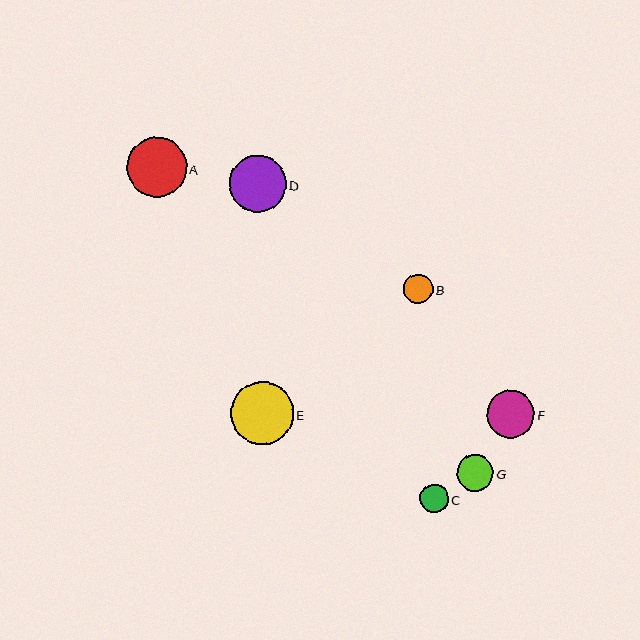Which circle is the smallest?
Circle C is the smallest with a size of approximately 28 pixels.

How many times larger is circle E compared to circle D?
Circle E is approximately 1.1 times the size of circle D.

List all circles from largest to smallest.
From largest to smallest: E, A, D, F, G, B, C.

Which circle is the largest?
Circle E is the largest with a size of approximately 63 pixels.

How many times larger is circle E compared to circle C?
Circle E is approximately 2.2 times the size of circle C.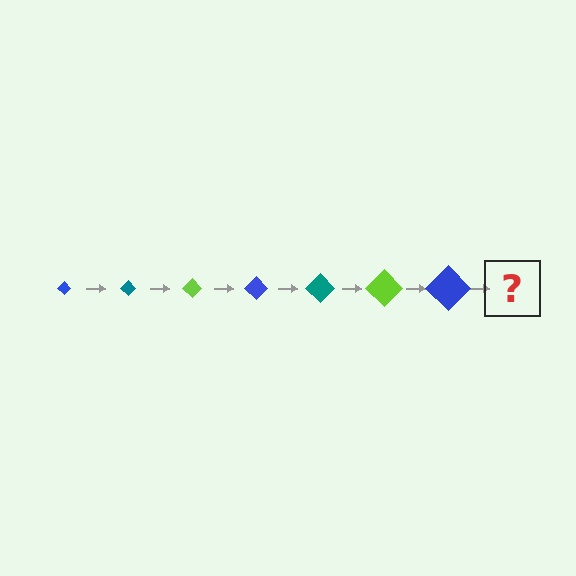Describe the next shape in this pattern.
It should be a teal diamond, larger than the previous one.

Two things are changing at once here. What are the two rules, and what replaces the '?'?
The two rules are that the diamond grows larger each step and the color cycles through blue, teal, and lime. The '?' should be a teal diamond, larger than the previous one.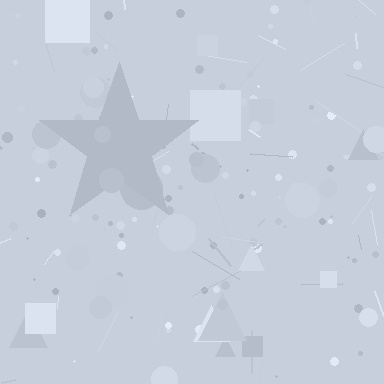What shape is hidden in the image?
A star is hidden in the image.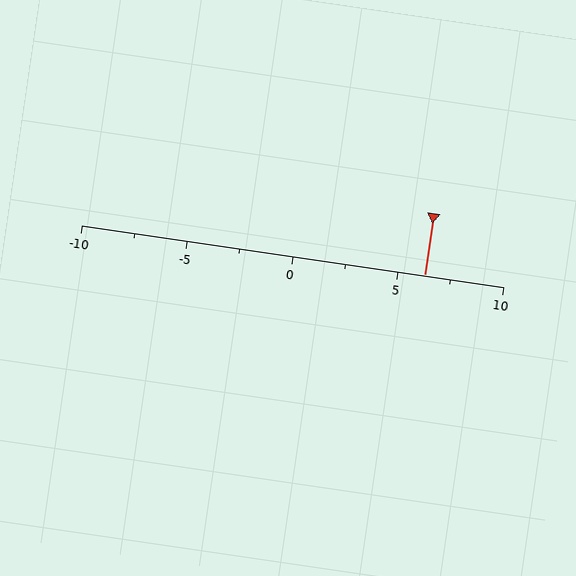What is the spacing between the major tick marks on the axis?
The major ticks are spaced 5 apart.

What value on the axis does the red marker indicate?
The marker indicates approximately 6.2.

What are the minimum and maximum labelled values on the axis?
The axis runs from -10 to 10.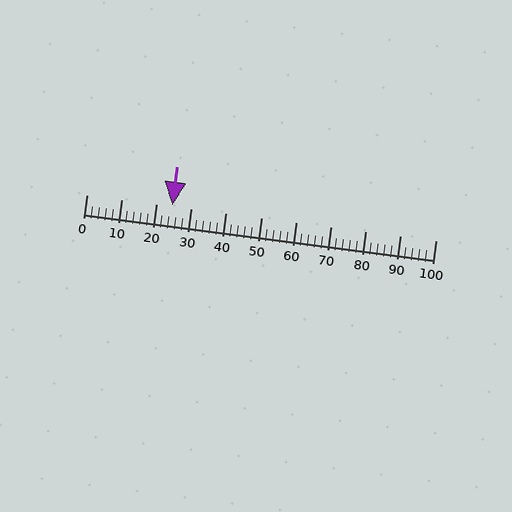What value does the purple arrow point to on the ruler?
The purple arrow points to approximately 24.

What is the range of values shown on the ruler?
The ruler shows values from 0 to 100.